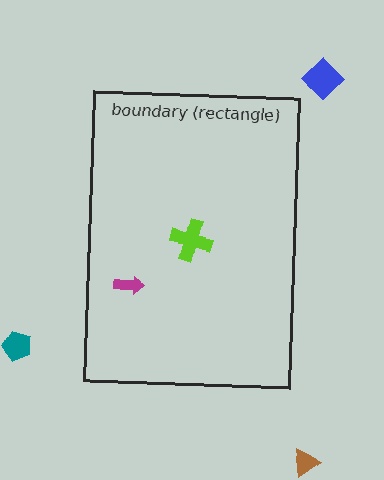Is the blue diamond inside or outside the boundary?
Outside.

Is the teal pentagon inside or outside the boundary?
Outside.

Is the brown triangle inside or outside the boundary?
Outside.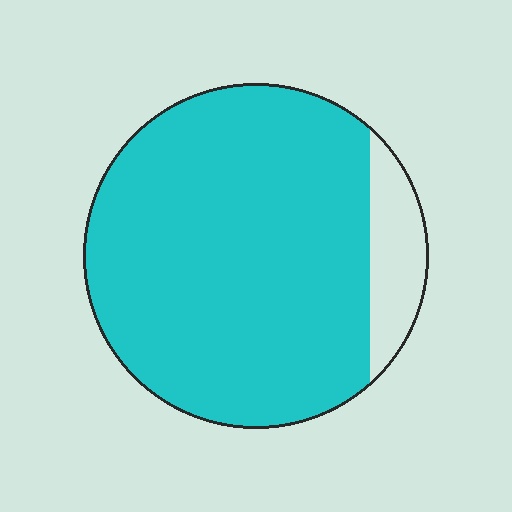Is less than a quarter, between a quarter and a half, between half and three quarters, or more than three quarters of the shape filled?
More than three quarters.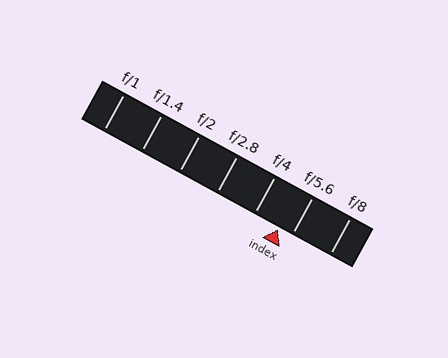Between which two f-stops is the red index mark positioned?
The index mark is between f/4 and f/5.6.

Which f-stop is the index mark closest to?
The index mark is closest to f/5.6.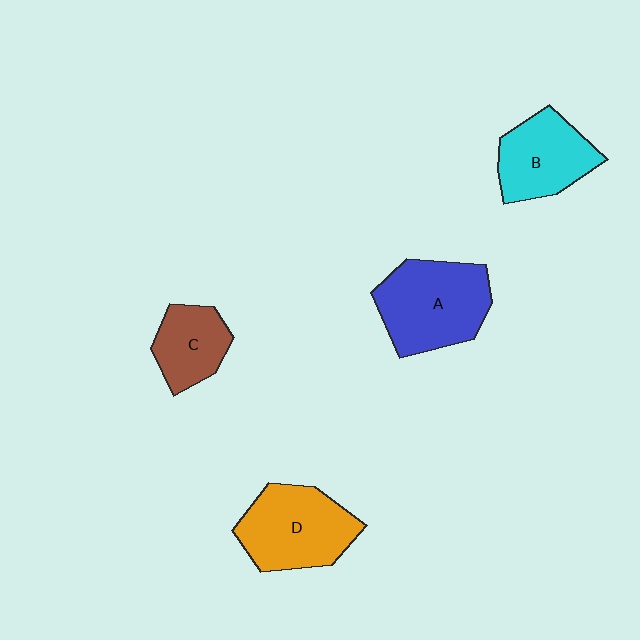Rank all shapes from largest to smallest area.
From largest to smallest: A (blue), D (orange), B (cyan), C (brown).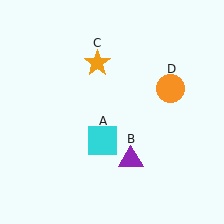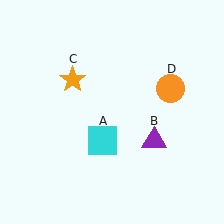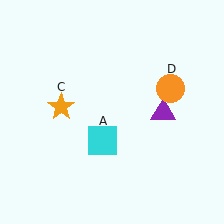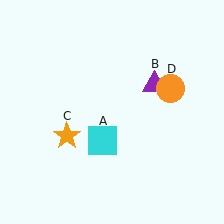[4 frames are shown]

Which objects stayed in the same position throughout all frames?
Cyan square (object A) and orange circle (object D) remained stationary.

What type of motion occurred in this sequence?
The purple triangle (object B), orange star (object C) rotated counterclockwise around the center of the scene.